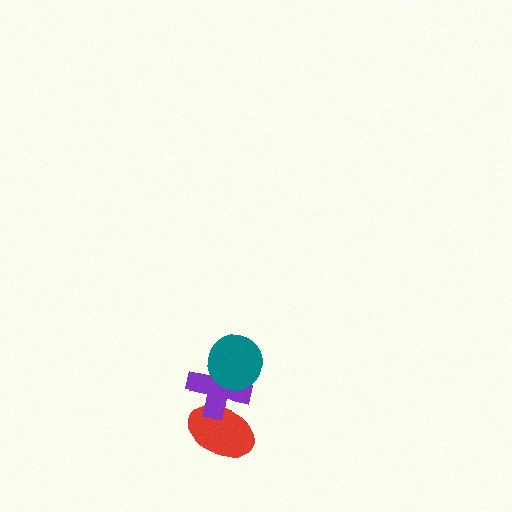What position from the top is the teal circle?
The teal circle is 1st from the top.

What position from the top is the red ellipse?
The red ellipse is 3rd from the top.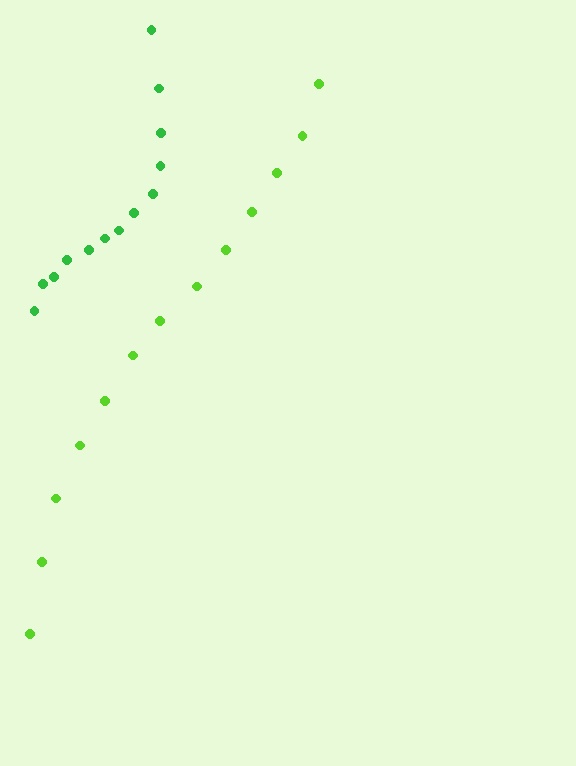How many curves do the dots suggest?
There are 2 distinct paths.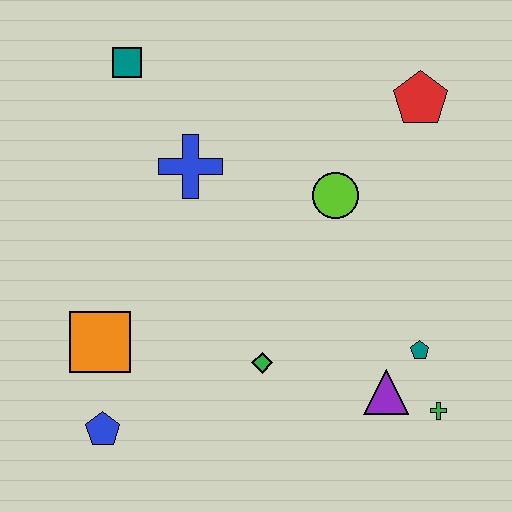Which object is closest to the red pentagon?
The lime circle is closest to the red pentagon.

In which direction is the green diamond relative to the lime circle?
The green diamond is below the lime circle.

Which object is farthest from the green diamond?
The teal square is farthest from the green diamond.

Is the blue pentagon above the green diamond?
No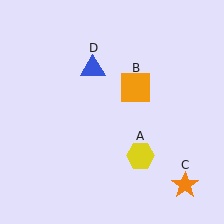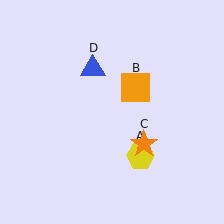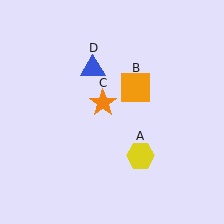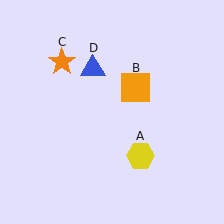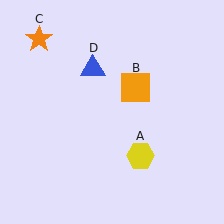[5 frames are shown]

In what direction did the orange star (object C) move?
The orange star (object C) moved up and to the left.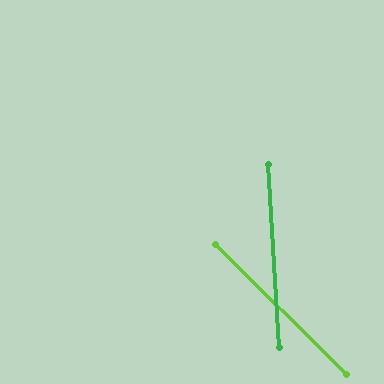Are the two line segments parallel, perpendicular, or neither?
Neither parallel nor perpendicular — they differ by about 42°.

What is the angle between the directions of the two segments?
Approximately 42 degrees.